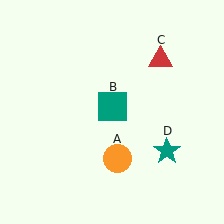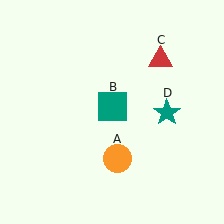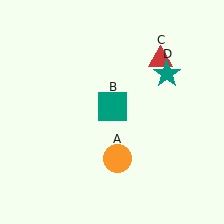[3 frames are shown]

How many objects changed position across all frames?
1 object changed position: teal star (object D).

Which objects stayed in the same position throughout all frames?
Orange circle (object A) and teal square (object B) and red triangle (object C) remained stationary.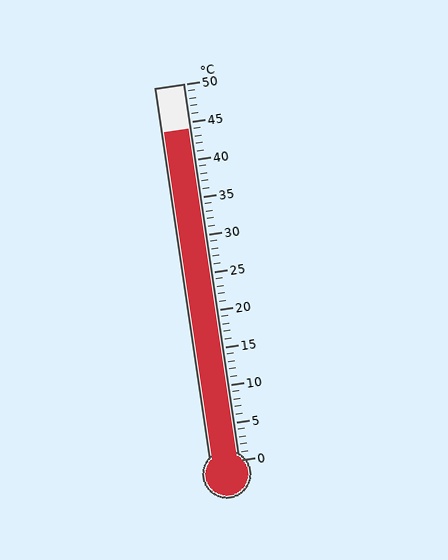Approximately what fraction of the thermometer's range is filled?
The thermometer is filled to approximately 90% of its range.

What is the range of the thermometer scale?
The thermometer scale ranges from 0°C to 50°C.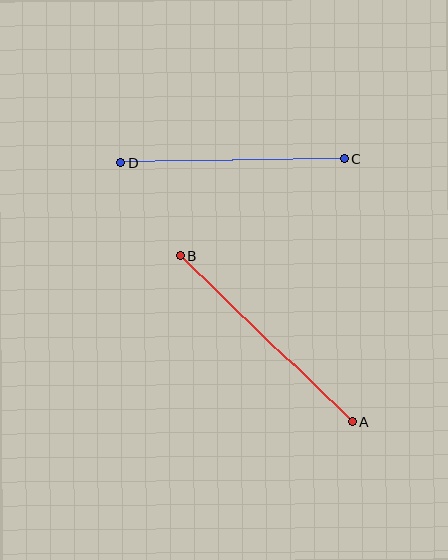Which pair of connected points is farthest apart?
Points A and B are farthest apart.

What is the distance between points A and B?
The distance is approximately 240 pixels.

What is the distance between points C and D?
The distance is approximately 224 pixels.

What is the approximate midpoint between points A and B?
The midpoint is at approximately (266, 339) pixels.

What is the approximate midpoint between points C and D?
The midpoint is at approximately (233, 161) pixels.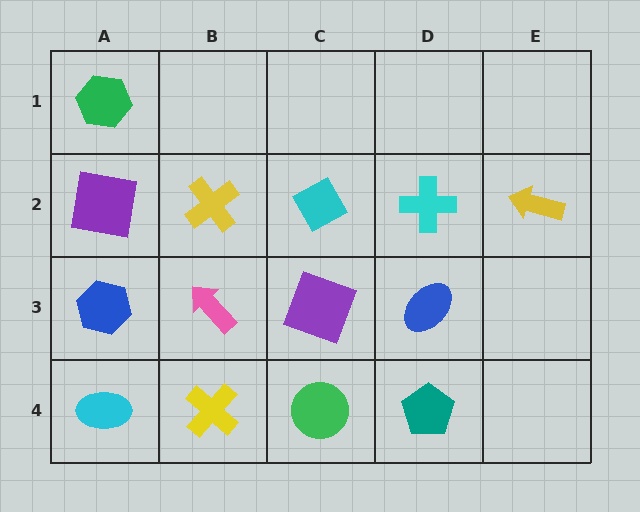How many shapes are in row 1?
1 shape.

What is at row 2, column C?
A cyan diamond.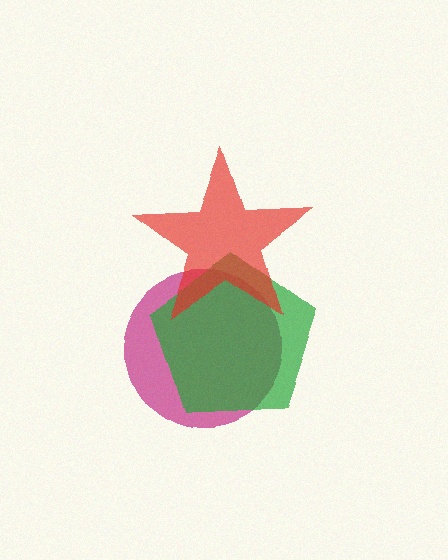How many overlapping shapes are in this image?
There are 3 overlapping shapes in the image.